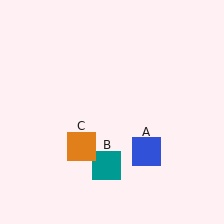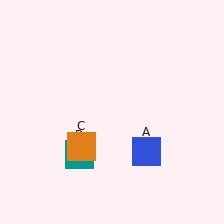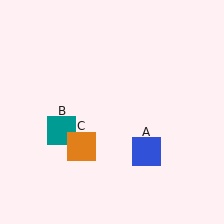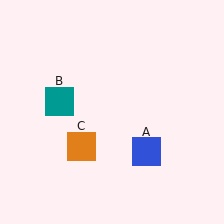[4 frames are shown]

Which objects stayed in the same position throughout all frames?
Blue square (object A) and orange square (object C) remained stationary.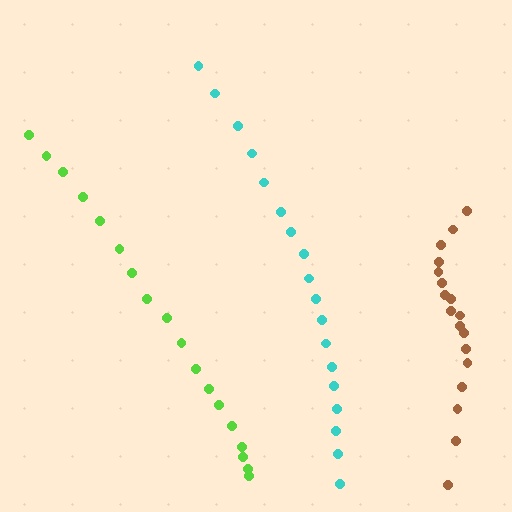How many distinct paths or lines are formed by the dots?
There are 3 distinct paths.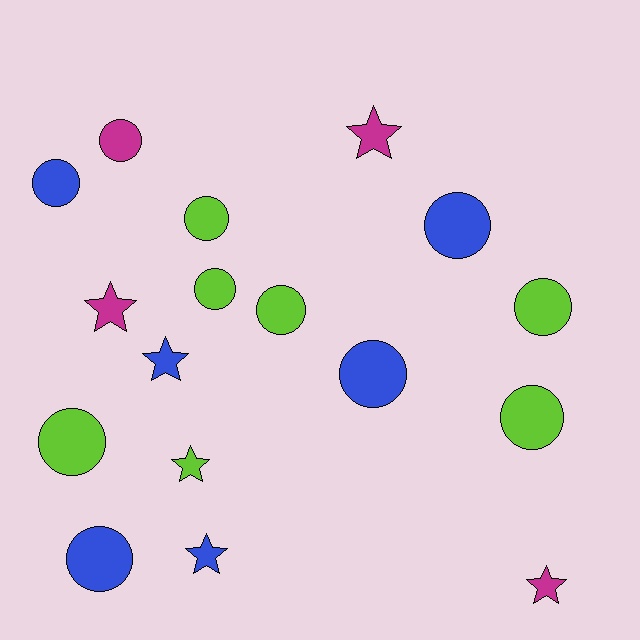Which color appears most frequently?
Lime, with 7 objects.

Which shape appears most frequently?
Circle, with 11 objects.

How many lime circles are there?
There are 6 lime circles.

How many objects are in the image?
There are 17 objects.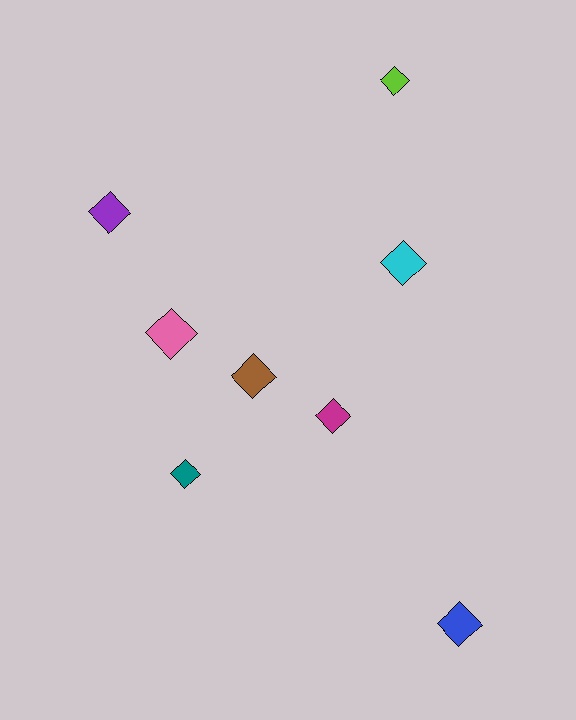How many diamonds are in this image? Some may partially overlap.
There are 8 diamonds.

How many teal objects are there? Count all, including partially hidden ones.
There is 1 teal object.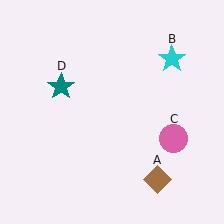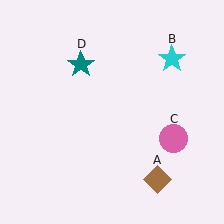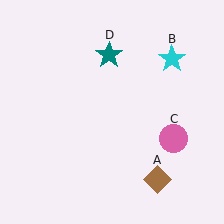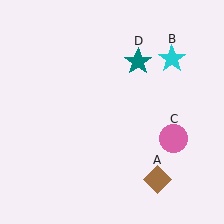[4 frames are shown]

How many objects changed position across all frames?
1 object changed position: teal star (object D).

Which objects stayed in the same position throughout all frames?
Brown diamond (object A) and cyan star (object B) and pink circle (object C) remained stationary.